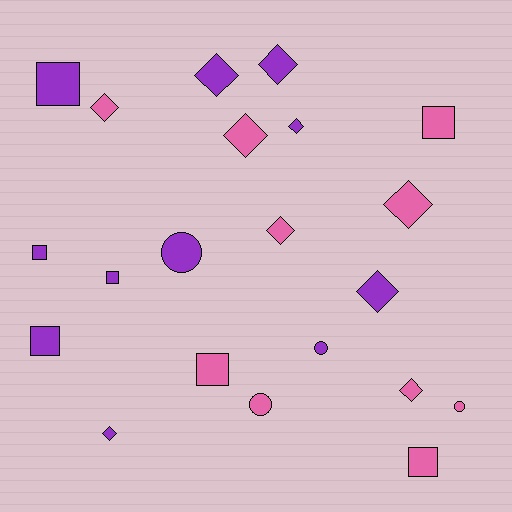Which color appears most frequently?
Purple, with 11 objects.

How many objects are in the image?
There are 21 objects.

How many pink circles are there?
There are 2 pink circles.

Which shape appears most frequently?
Diamond, with 10 objects.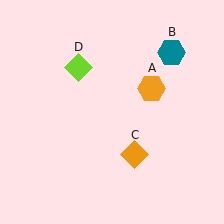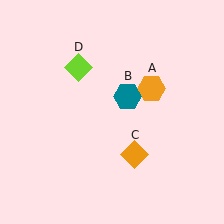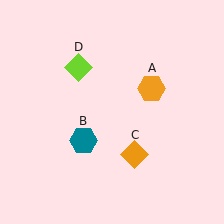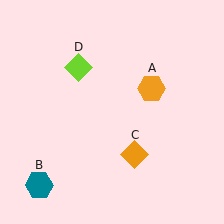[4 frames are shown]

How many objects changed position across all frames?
1 object changed position: teal hexagon (object B).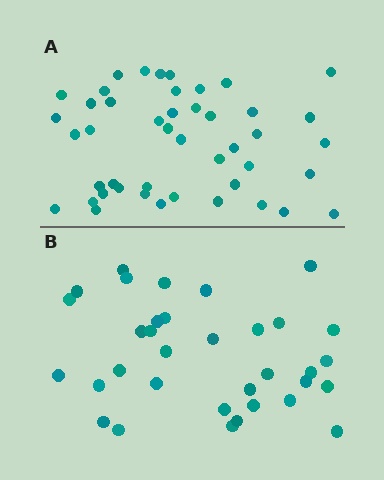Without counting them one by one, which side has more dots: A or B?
Region A (the top region) has more dots.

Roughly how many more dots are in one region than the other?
Region A has roughly 12 or so more dots than region B.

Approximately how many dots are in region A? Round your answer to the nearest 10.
About 40 dots. (The exact count is 45, which rounds to 40.)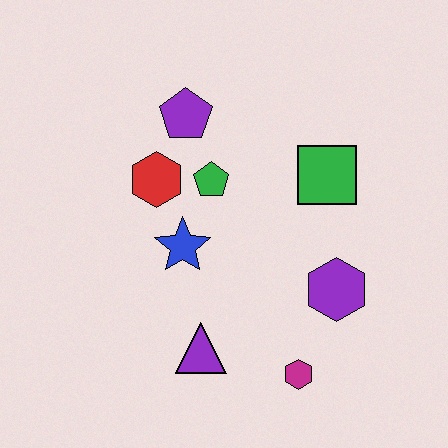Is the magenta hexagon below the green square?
Yes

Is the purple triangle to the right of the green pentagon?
No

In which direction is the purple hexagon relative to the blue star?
The purple hexagon is to the right of the blue star.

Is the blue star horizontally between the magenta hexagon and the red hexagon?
Yes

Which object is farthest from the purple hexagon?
The purple pentagon is farthest from the purple hexagon.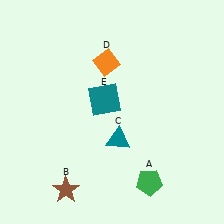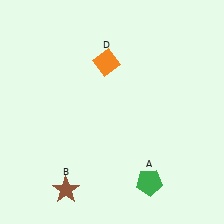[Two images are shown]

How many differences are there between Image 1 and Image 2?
There are 2 differences between the two images.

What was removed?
The teal triangle (C), the teal square (E) were removed in Image 2.